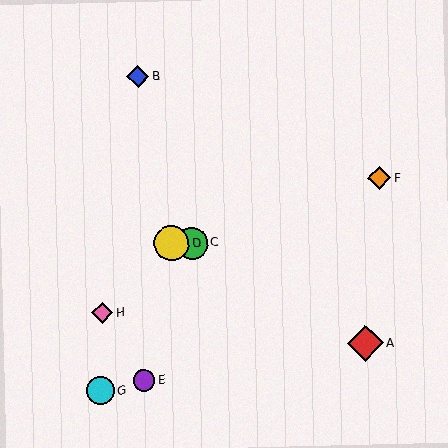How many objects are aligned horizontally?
2 objects (C, D) are aligned horizontally.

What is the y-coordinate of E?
Object E is at y≈380.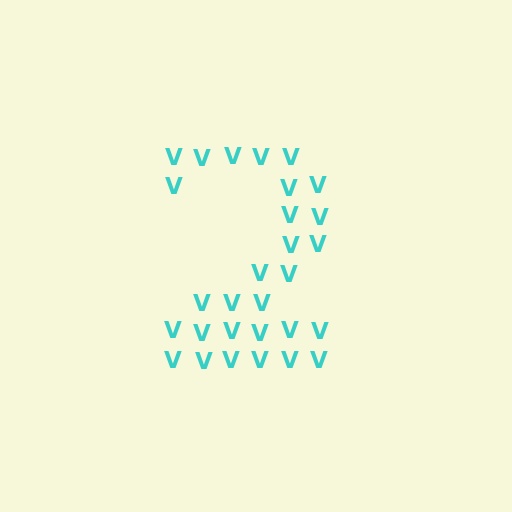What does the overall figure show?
The overall figure shows the digit 2.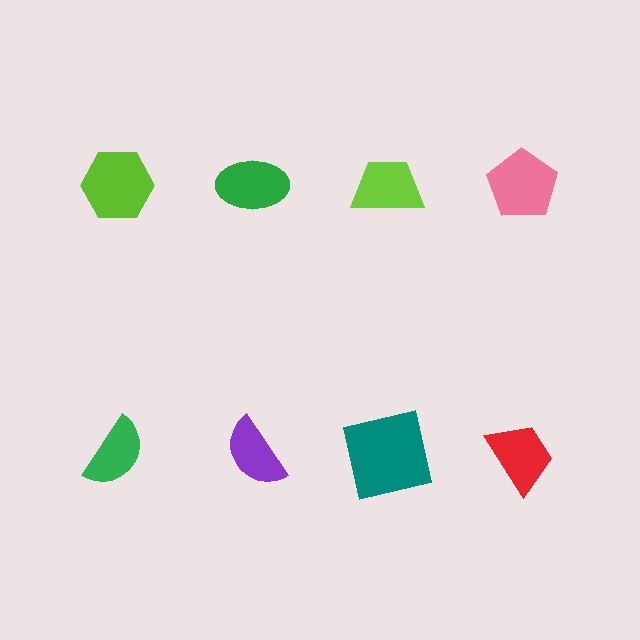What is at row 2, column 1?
A green semicircle.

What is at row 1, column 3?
A lime trapezoid.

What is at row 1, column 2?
A green ellipse.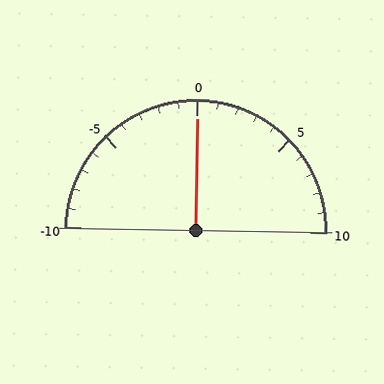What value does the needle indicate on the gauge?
The needle indicates approximately 0.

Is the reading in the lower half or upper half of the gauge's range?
The reading is in the upper half of the range (-10 to 10).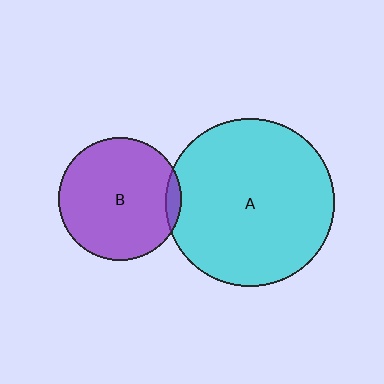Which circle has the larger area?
Circle A (cyan).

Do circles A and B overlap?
Yes.